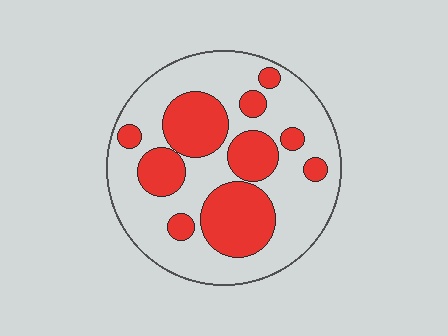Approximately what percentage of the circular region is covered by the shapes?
Approximately 35%.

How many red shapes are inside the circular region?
10.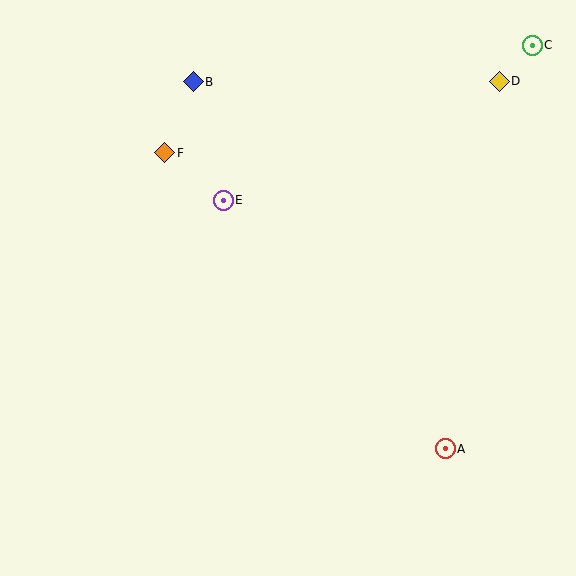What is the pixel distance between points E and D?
The distance between E and D is 300 pixels.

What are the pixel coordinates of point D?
Point D is at (499, 81).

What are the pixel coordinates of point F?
Point F is at (165, 153).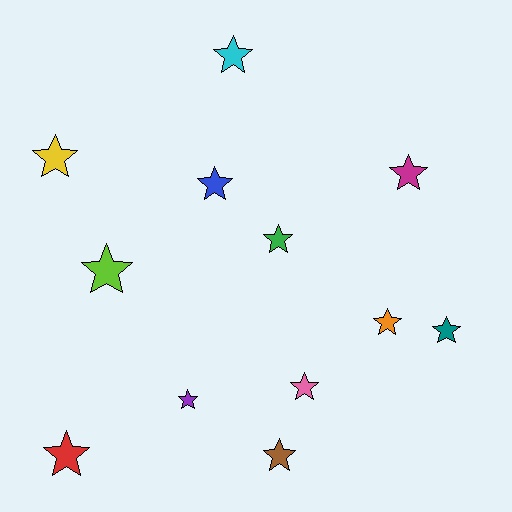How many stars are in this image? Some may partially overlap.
There are 12 stars.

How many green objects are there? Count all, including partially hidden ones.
There is 1 green object.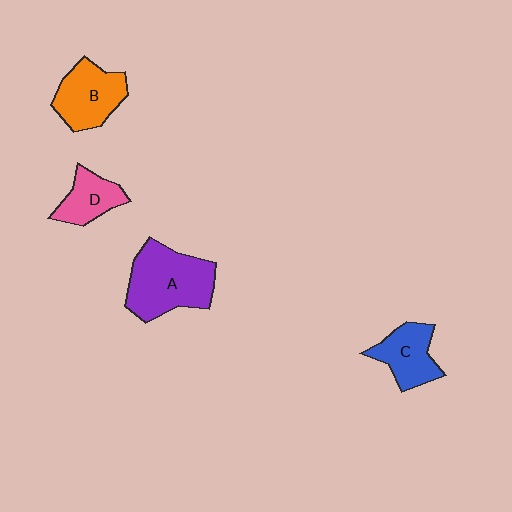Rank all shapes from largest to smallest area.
From largest to smallest: A (purple), B (orange), C (blue), D (pink).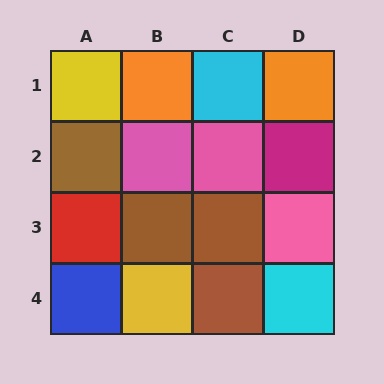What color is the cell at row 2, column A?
Brown.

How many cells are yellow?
2 cells are yellow.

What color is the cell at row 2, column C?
Pink.